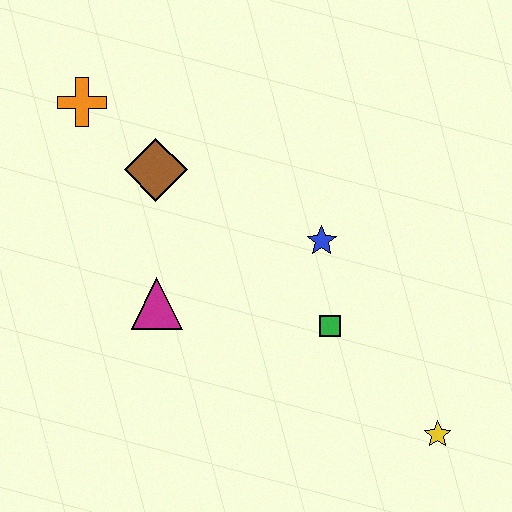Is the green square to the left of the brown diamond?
No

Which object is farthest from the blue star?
The orange cross is farthest from the blue star.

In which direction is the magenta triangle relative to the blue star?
The magenta triangle is to the left of the blue star.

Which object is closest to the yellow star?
The green square is closest to the yellow star.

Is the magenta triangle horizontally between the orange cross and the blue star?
Yes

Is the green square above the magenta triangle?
No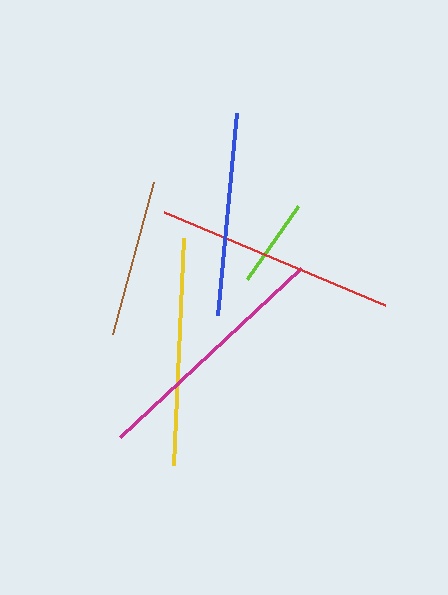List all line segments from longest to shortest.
From longest to shortest: magenta, red, yellow, blue, brown, lime.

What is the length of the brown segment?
The brown segment is approximately 157 pixels long.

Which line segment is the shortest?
The lime line is the shortest at approximately 89 pixels.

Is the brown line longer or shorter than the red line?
The red line is longer than the brown line.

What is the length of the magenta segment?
The magenta segment is approximately 248 pixels long.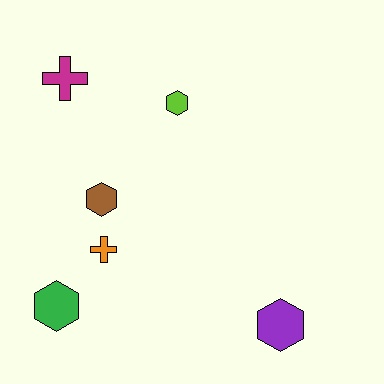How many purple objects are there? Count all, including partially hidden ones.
There is 1 purple object.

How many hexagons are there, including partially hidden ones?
There are 4 hexagons.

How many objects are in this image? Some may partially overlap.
There are 6 objects.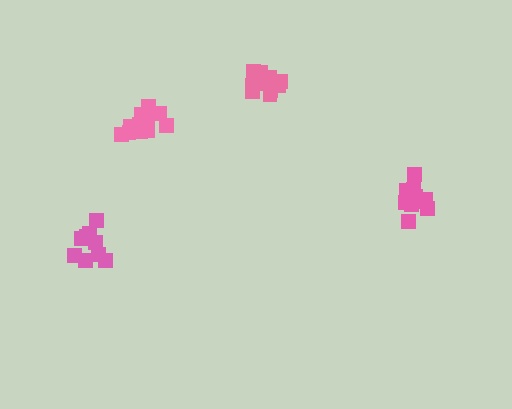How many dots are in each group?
Group 1: 13 dots, Group 2: 12 dots, Group 3: 9 dots, Group 4: 12 dots (46 total).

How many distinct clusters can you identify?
There are 4 distinct clusters.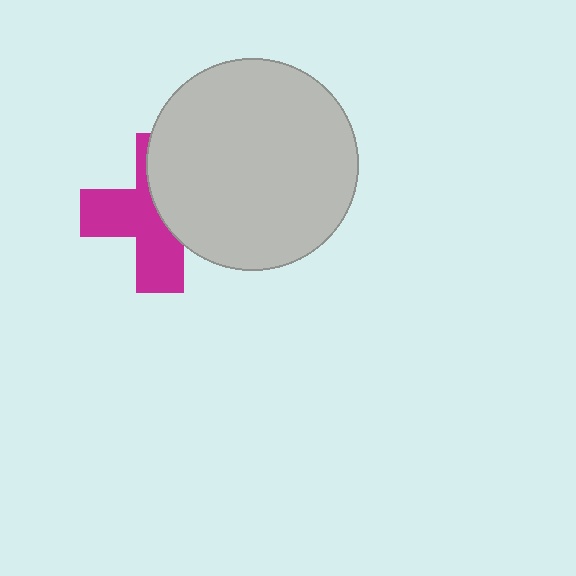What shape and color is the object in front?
The object in front is a light gray circle.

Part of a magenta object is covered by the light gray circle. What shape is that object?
It is a cross.